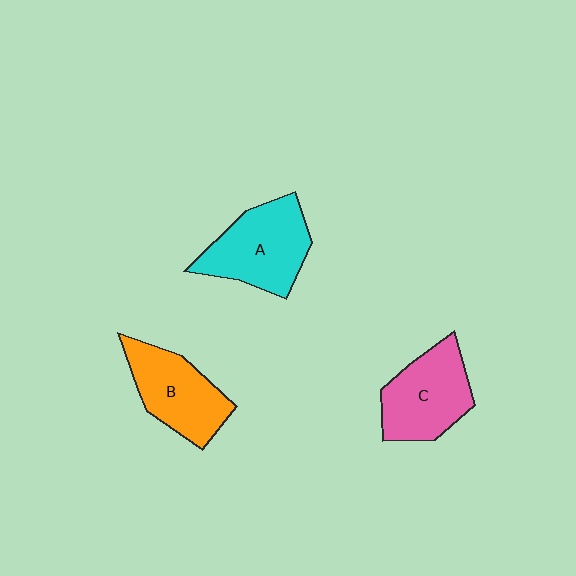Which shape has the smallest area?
Shape B (orange).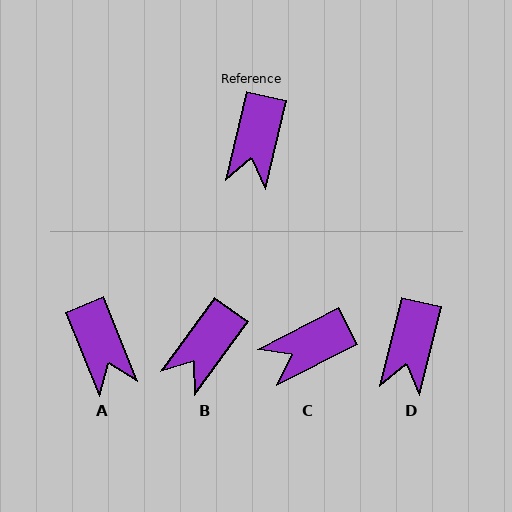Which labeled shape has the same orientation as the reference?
D.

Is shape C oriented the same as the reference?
No, it is off by about 50 degrees.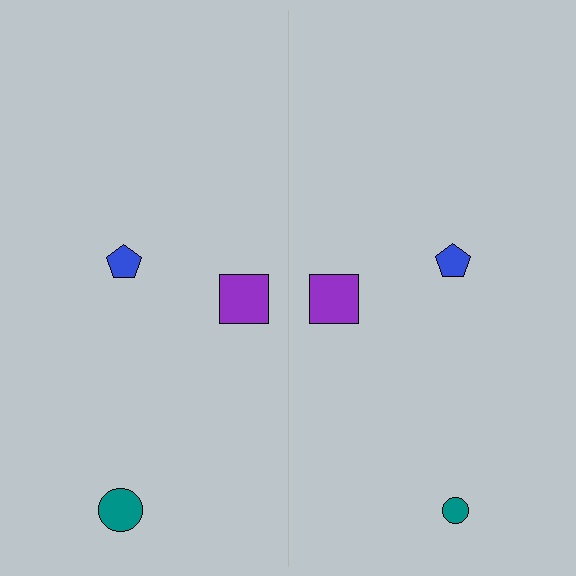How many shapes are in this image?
There are 6 shapes in this image.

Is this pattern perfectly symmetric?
No, the pattern is not perfectly symmetric. The teal circle on the right side has a different size than its mirror counterpart.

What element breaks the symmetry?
The teal circle on the right side has a different size than its mirror counterpart.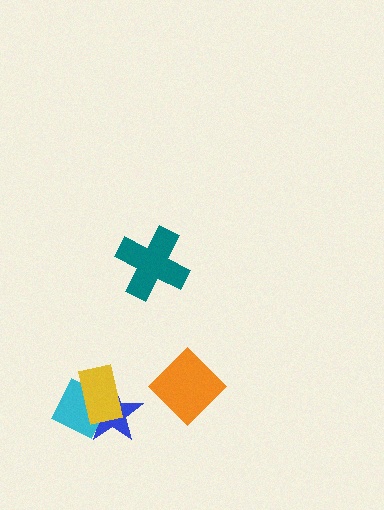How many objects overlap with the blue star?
2 objects overlap with the blue star.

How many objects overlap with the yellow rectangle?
2 objects overlap with the yellow rectangle.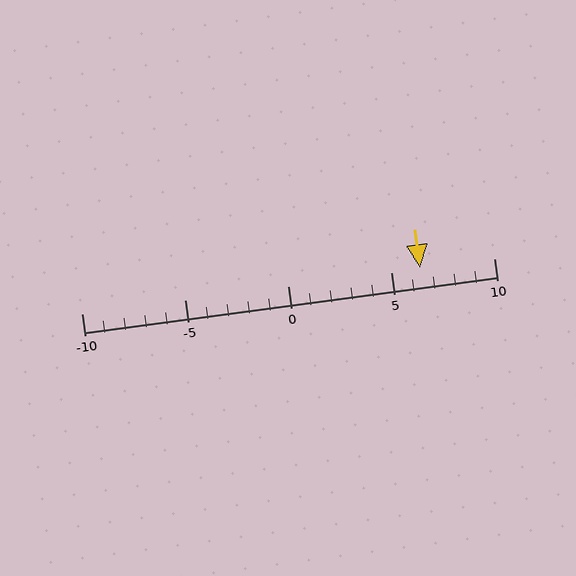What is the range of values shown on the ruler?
The ruler shows values from -10 to 10.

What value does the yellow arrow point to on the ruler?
The yellow arrow points to approximately 6.